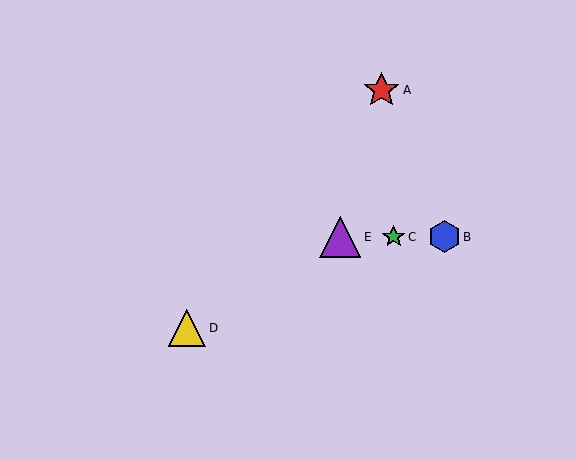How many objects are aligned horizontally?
3 objects (B, C, E) are aligned horizontally.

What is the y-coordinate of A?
Object A is at y≈90.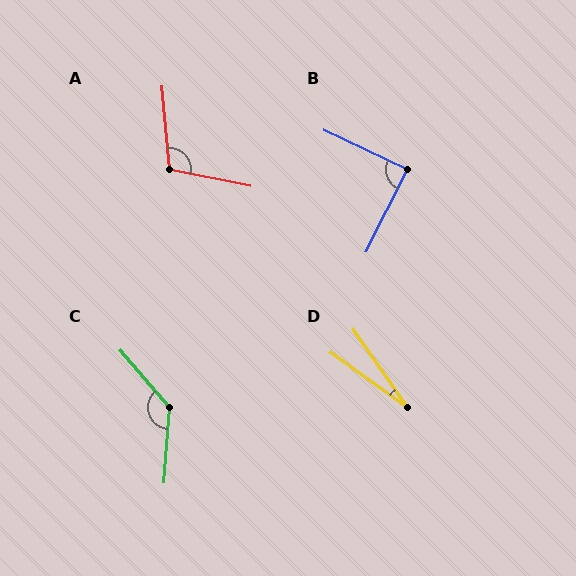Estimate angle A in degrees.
Approximately 107 degrees.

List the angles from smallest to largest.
D (20°), B (89°), A (107°), C (135°).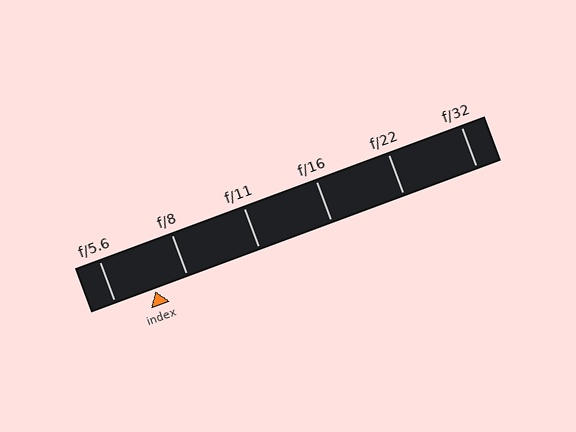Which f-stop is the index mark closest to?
The index mark is closest to f/8.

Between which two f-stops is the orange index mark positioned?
The index mark is between f/5.6 and f/8.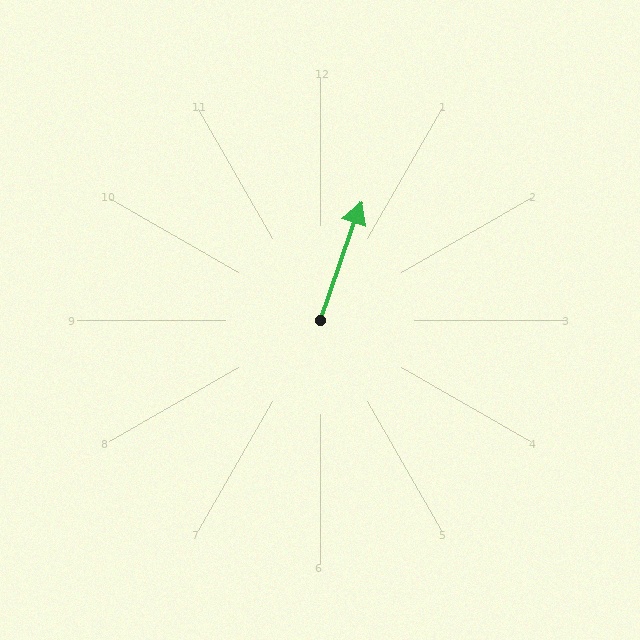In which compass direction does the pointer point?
North.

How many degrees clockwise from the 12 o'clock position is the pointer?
Approximately 19 degrees.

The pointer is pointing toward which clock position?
Roughly 1 o'clock.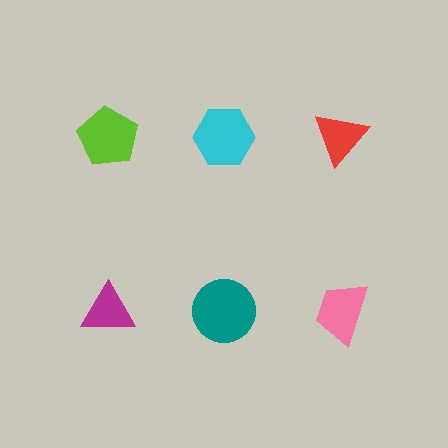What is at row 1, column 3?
A red triangle.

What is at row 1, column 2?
A cyan hexagon.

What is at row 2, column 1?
A magenta triangle.